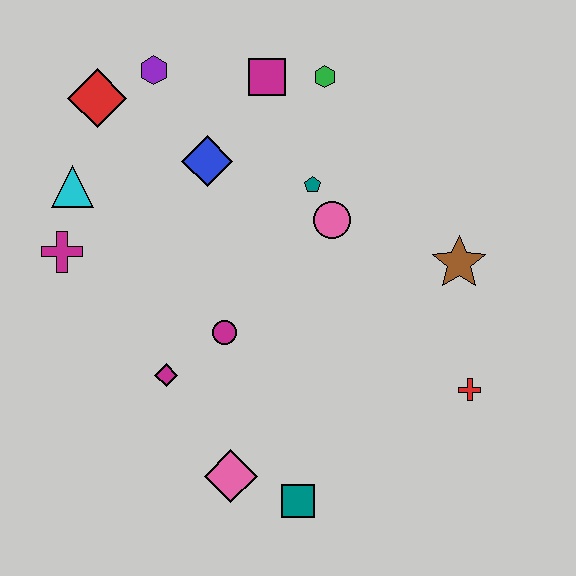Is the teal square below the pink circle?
Yes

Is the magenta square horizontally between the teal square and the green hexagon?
No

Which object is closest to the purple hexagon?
The red diamond is closest to the purple hexagon.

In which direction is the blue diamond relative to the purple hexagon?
The blue diamond is below the purple hexagon.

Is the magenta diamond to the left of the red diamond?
No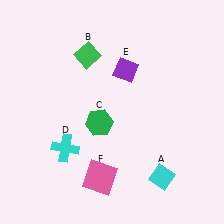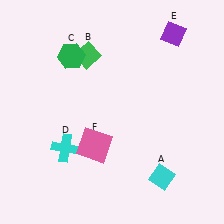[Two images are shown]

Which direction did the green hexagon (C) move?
The green hexagon (C) moved up.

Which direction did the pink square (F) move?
The pink square (F) moved up.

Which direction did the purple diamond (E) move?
The purple diamond (E) moved right.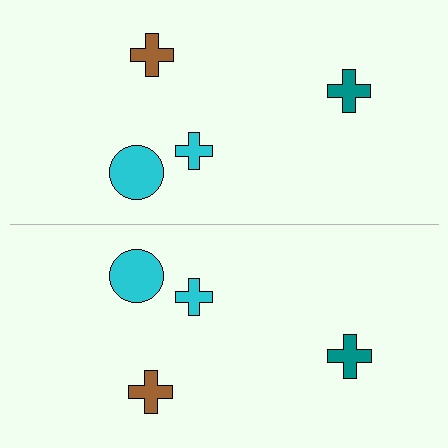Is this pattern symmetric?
Yes, this pattern has bilateral (reflection) symmetry.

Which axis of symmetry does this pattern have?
The pattern has a horizontal axis of symmetry running through the center of the image.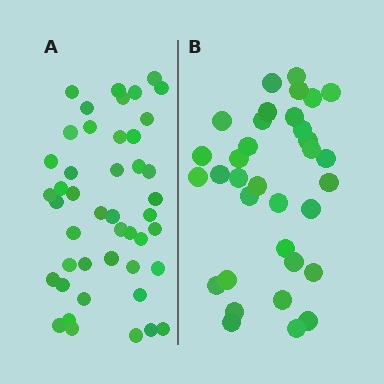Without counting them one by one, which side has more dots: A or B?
Region A (the left region) has more dots.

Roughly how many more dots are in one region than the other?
Region A has roughly 12 or so more dots than region B.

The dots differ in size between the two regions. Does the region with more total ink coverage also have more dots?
No. Region B has more total ink coverage because its dots are larger, but region A actually contains more individual dots. Total area can be misleading — the number of items is what matters here.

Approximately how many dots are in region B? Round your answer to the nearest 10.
About 30 dots. (The exact count is 34, which rounds to 30.)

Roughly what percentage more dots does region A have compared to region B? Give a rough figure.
About 30% more.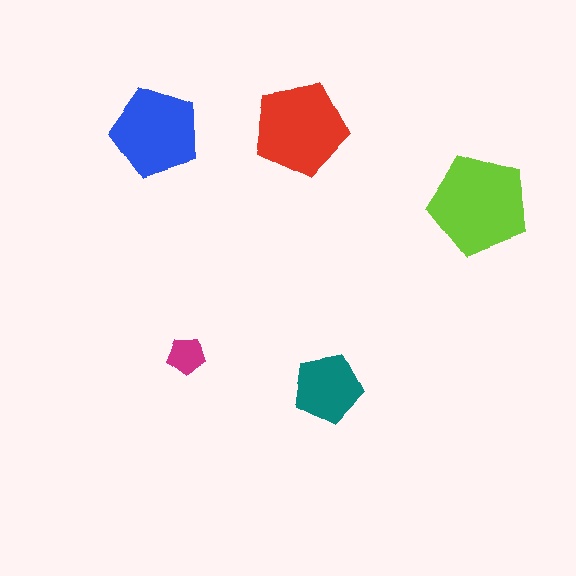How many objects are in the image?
There are 5 objects in the image.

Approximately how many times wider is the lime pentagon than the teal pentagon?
About 1.5 times wider.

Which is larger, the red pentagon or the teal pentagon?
The red one.